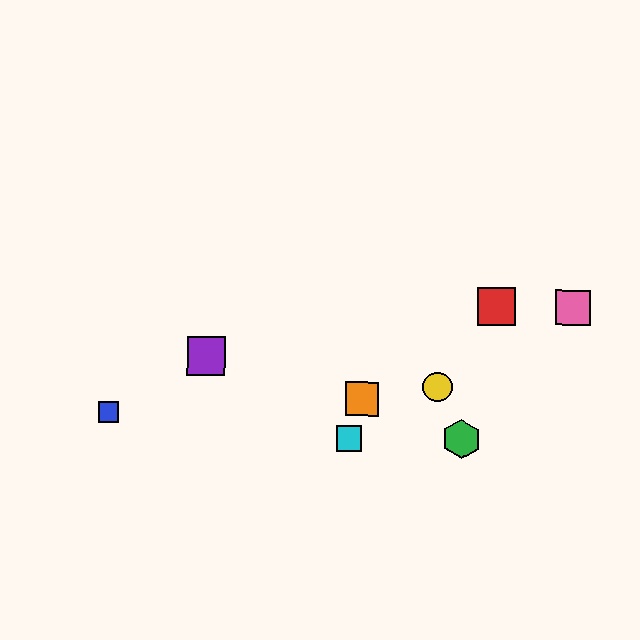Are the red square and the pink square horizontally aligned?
Yes, both are at y≈307.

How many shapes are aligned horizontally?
2 shapes (the red square, the pink square) are aligned horizontally.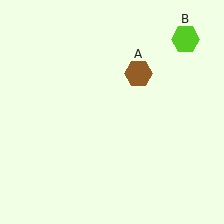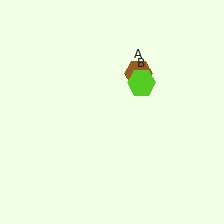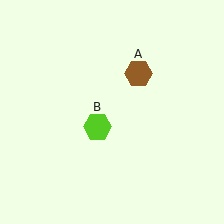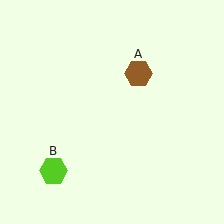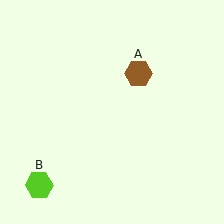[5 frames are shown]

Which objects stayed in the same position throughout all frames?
Brown hexagon (object A) remained stationary.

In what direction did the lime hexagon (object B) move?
The lime hexagon (object B) moved down and to the left.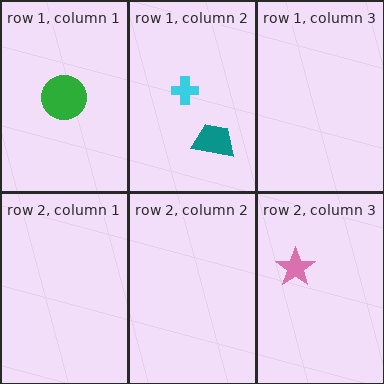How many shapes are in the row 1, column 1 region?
1.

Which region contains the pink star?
The row 2, column 3 region.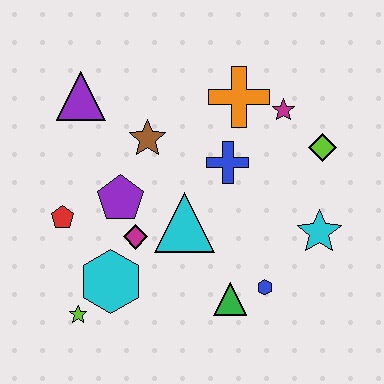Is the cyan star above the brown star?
No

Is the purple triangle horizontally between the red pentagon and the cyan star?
Yes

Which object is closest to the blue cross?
The orange cross is closest to the blue cross.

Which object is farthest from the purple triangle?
The cyan star is farthest from the purple triangle.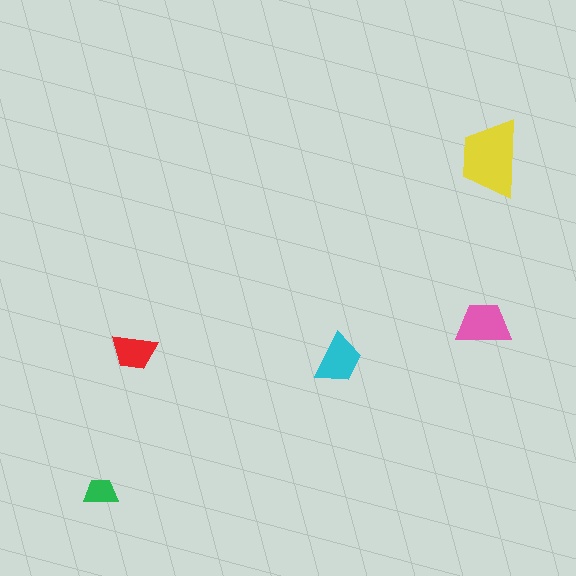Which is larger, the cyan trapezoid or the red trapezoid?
The cyan one.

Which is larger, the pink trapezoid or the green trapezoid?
The pink one.